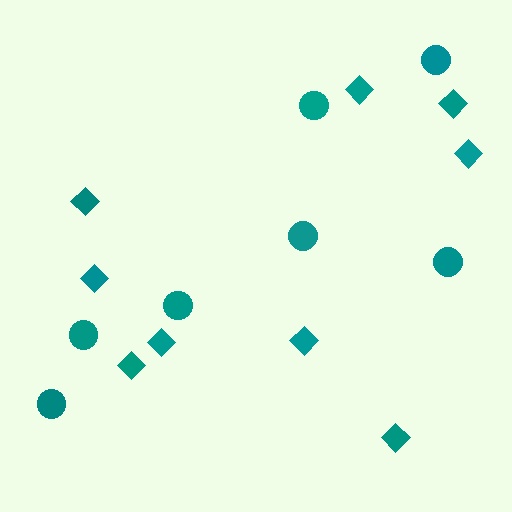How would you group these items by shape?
There are 2 groups: one group of circles (7) and one group of diamonds (9).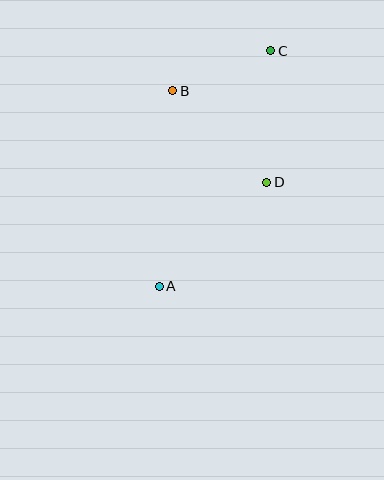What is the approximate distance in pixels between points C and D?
The distance between C and D is approximately 132 pixels.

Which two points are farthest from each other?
Points A and C are farthest from each other.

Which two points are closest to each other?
Points B and C are closest to each other.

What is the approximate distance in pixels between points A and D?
The distance between A and D is approximately 150 pixels.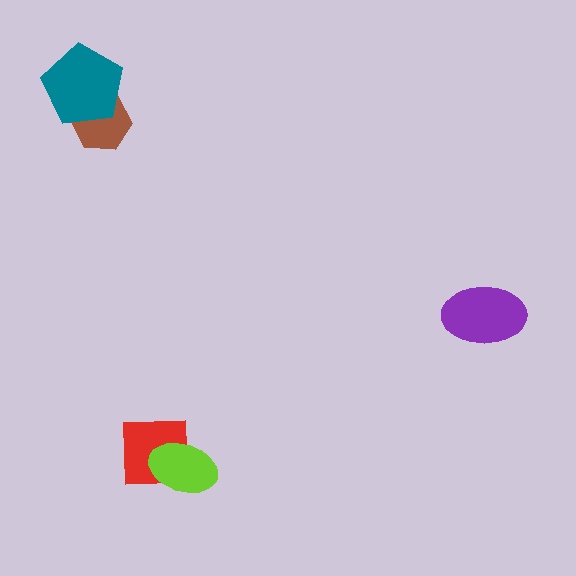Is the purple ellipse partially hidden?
No, no other shape covers it.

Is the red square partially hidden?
Yes, it is partially covered by another shape.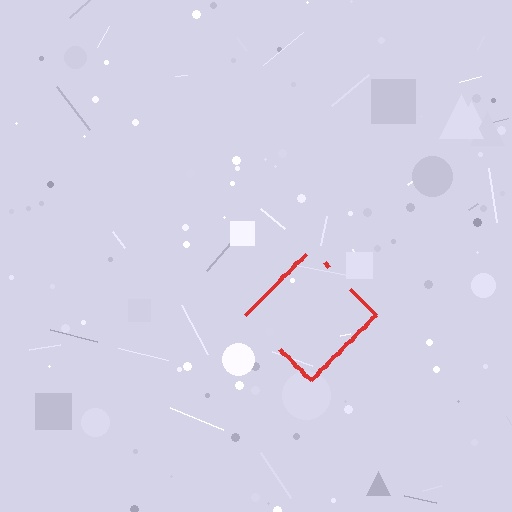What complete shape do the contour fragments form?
The contour fragments form a diamond.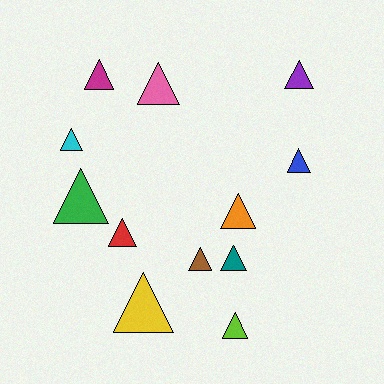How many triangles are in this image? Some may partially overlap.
There are 12 triangles.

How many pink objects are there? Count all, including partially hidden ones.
There is 1 pink object.